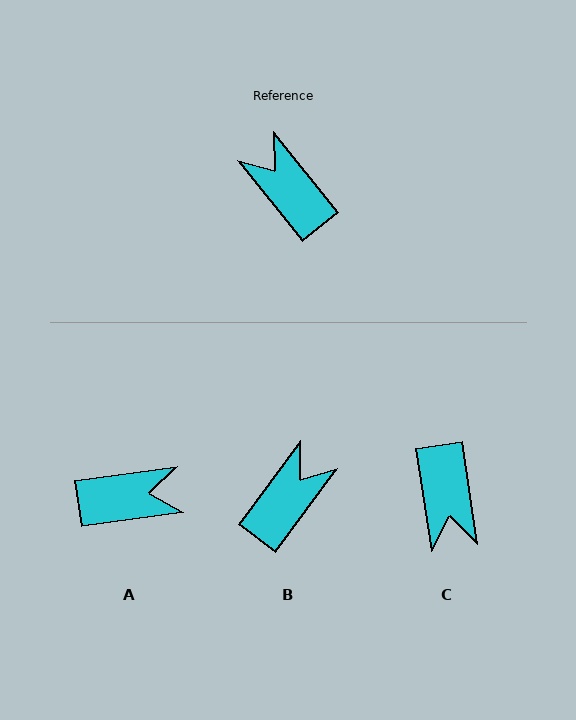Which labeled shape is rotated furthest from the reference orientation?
C, about 150 degrees away.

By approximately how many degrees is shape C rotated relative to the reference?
Approximately 150 degrees counter-clockwise.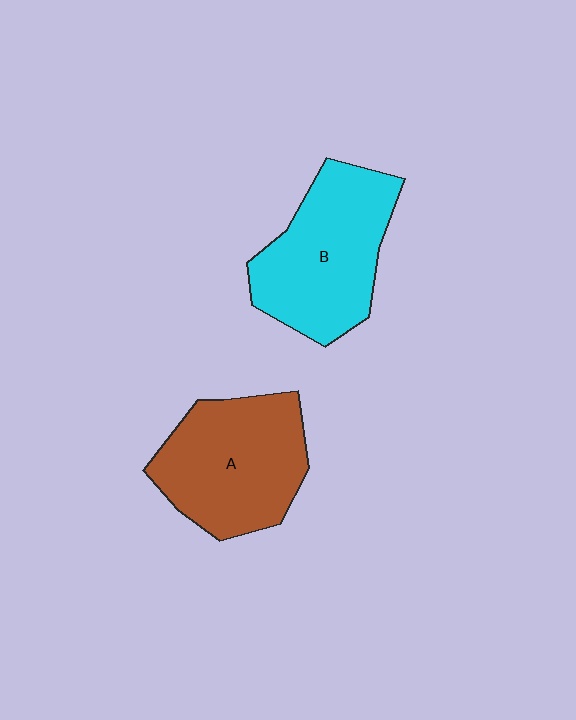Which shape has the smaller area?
Shape A (brown).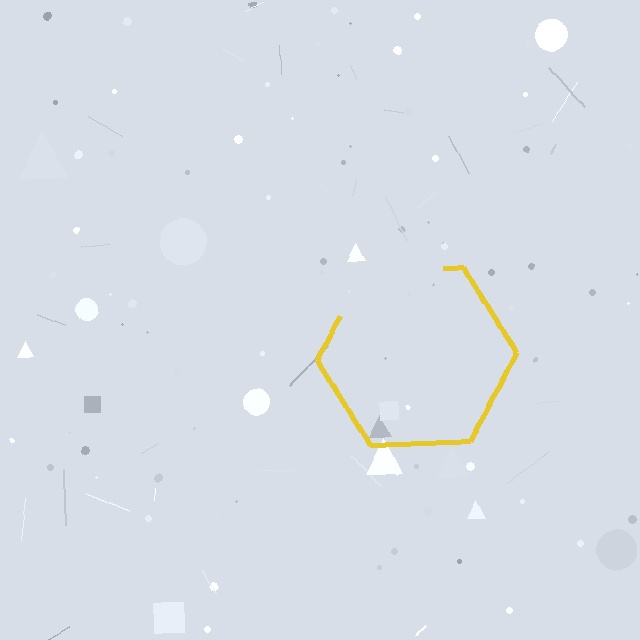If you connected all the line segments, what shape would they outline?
They would outline a hexagon.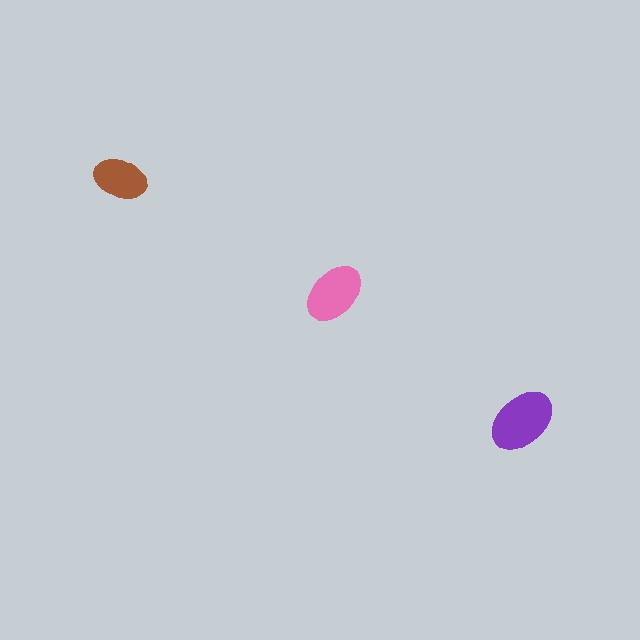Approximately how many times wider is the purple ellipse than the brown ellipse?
About 1.5 times wider.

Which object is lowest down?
The purple ellipse is bottommost.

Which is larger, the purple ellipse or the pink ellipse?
The purple one.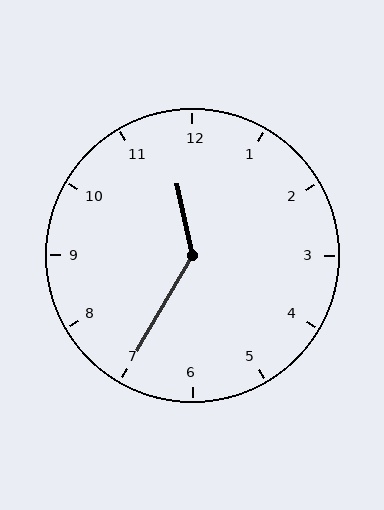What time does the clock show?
11:35.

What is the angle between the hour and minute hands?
Approximately 138 degrees.